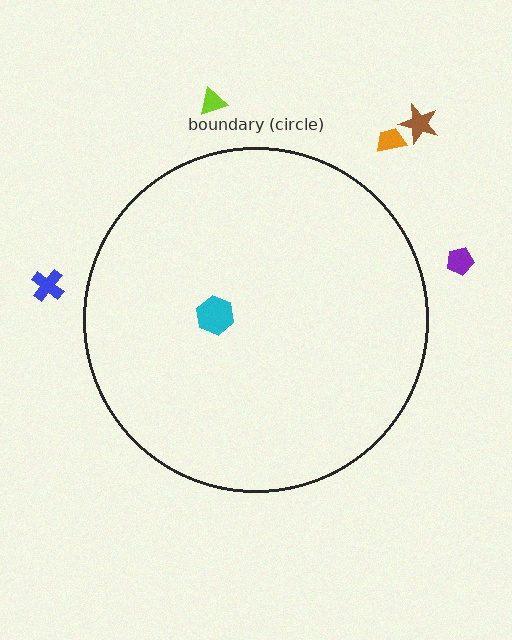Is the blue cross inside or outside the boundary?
Outside.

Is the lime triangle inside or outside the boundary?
Outside.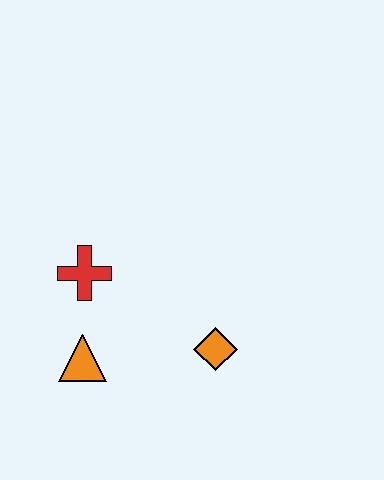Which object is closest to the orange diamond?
The orange triangle is closest to the orange diamond.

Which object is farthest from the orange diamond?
The red cross is farthest from the orange diamond.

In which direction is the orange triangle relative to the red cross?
The orange triangle is below the red cross.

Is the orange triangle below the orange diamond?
Yes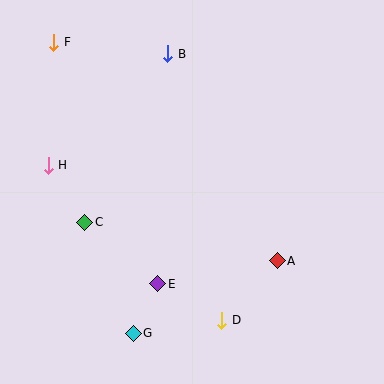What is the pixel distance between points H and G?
The distance between H and G is 188 pixels.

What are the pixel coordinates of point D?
Point D is at (222, 320).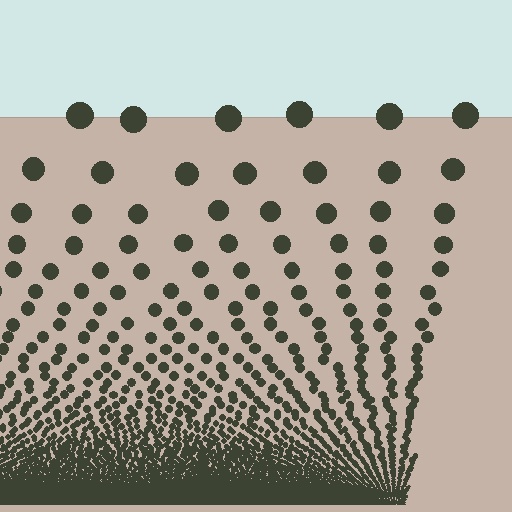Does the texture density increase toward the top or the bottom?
Density increases toward the bottom.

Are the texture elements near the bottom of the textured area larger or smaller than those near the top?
Smaller. The gradient is inverted — elements near the bottom are smaller and denser.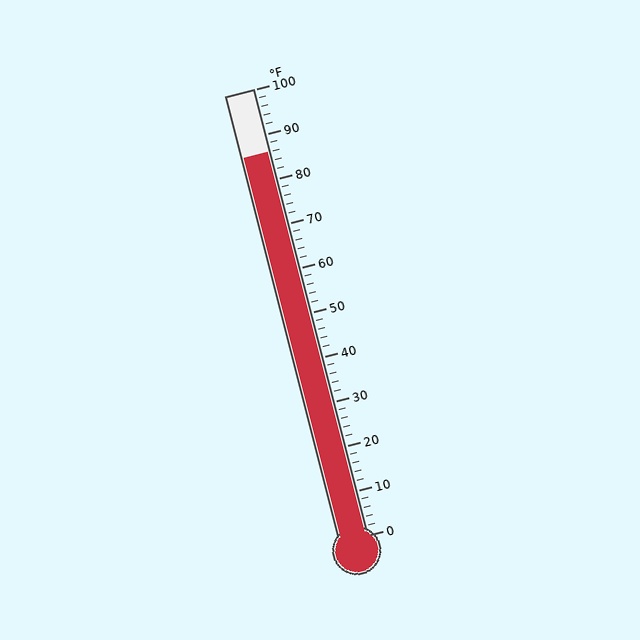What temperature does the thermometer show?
The thermometer shows approximately 86°F.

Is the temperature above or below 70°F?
The temperature is above 70°F.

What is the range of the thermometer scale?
The thermometer scale ranges from 0°F to 100°F.